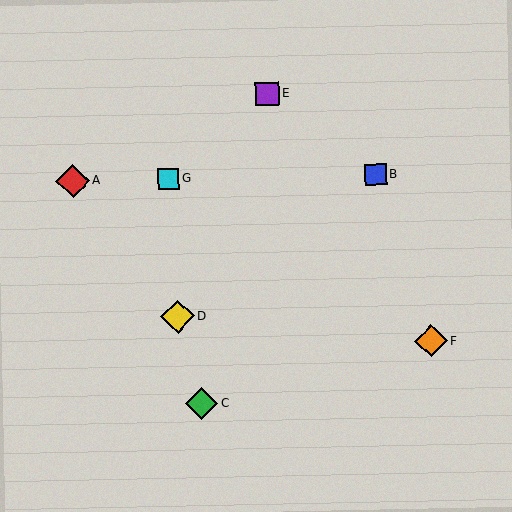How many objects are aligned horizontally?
3 objects (A, B, G) are aligned horizontally.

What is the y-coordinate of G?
Object G is at y≈179.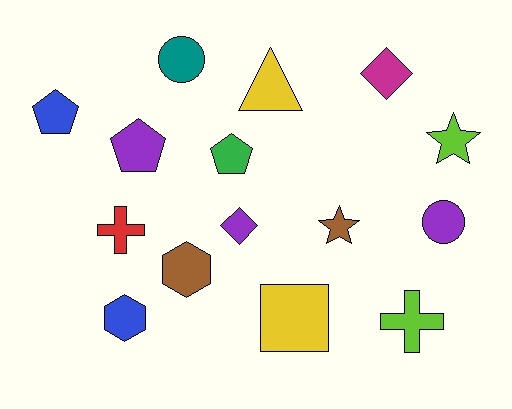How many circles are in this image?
There are 2 circles.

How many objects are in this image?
There are 15 objects.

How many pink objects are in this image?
There are no pink objects.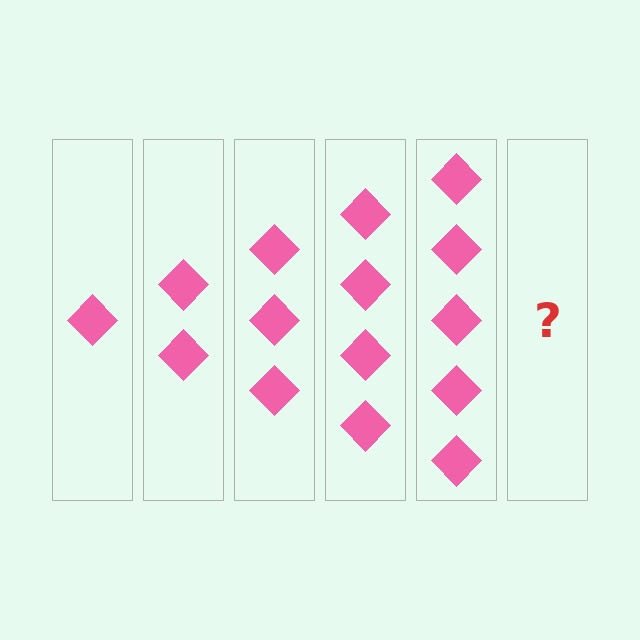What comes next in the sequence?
The next element should be 6 diamonds.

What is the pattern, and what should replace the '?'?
The pattern is that each step adds one more diamond. The '?' should be 6 diamonds.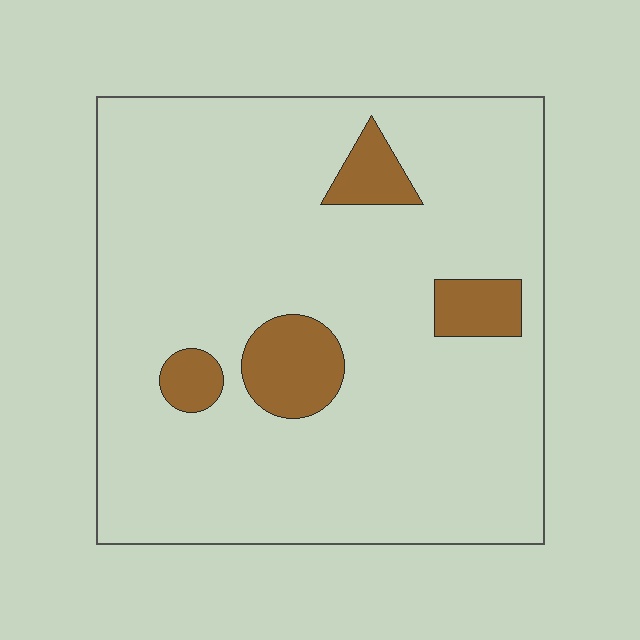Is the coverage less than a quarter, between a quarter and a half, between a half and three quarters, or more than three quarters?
Less than a quarter.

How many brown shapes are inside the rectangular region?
4.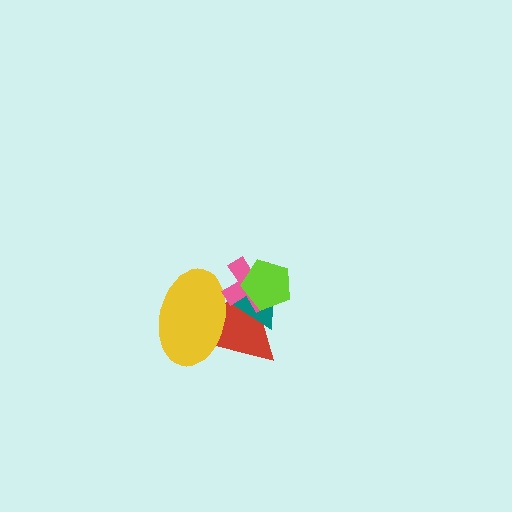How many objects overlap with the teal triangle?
4 objects overlap with the teal triangle.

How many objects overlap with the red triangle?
4 objects overlap with the red triangle.